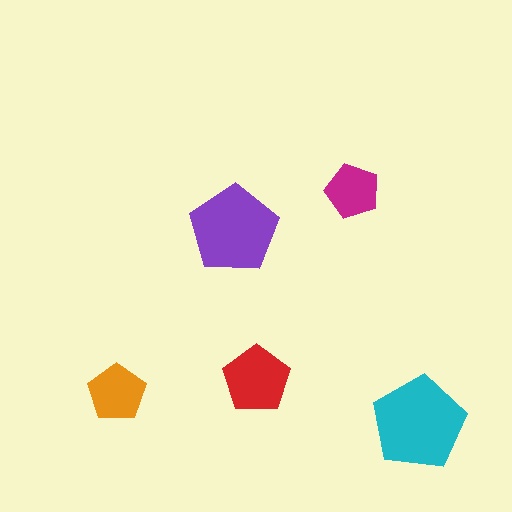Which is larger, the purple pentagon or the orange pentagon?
The purple one.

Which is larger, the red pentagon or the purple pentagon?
The purple one.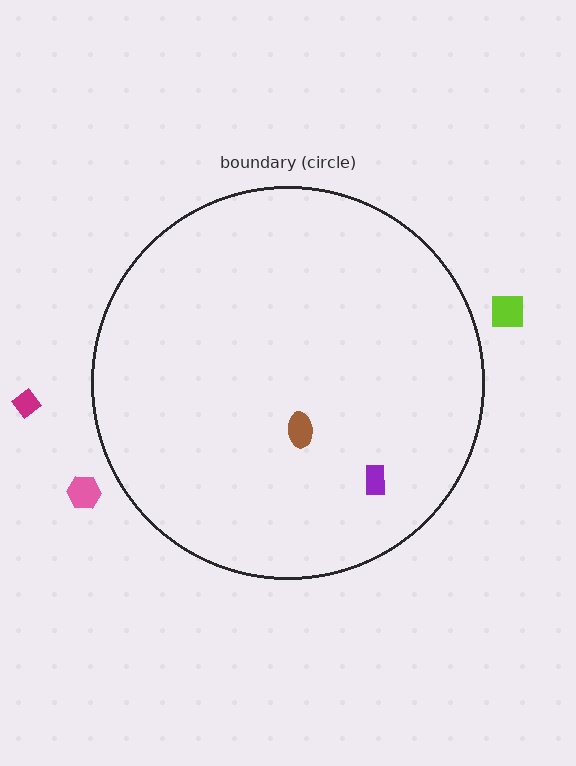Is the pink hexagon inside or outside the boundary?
Outside.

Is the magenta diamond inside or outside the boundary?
Outside.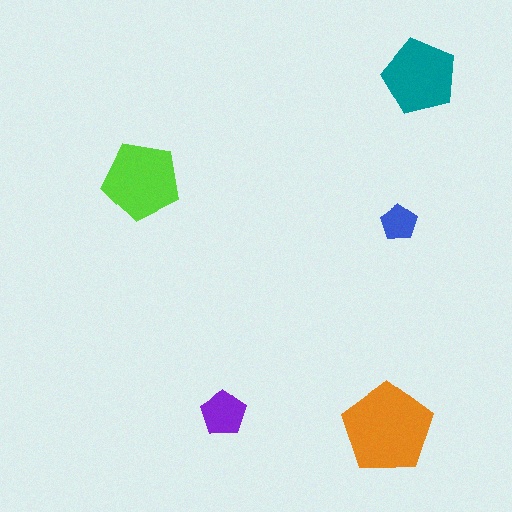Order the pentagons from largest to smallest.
the orange one, the lime one, the teal one, the purple one, the blue one.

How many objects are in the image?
There are 5 objects in the image.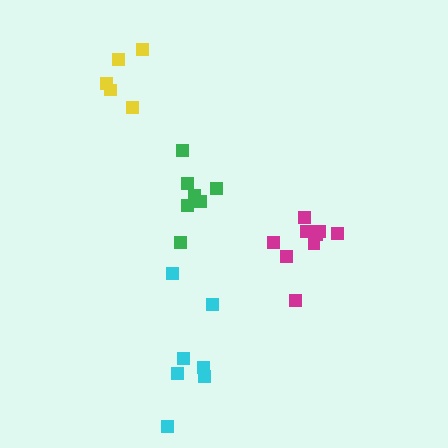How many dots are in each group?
Group 1: 9 dots, Group 2: 5 dots, Group 3: 7 dots, Group 4: 7 dots (28 total).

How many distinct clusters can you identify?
There are 4 distinct clusters.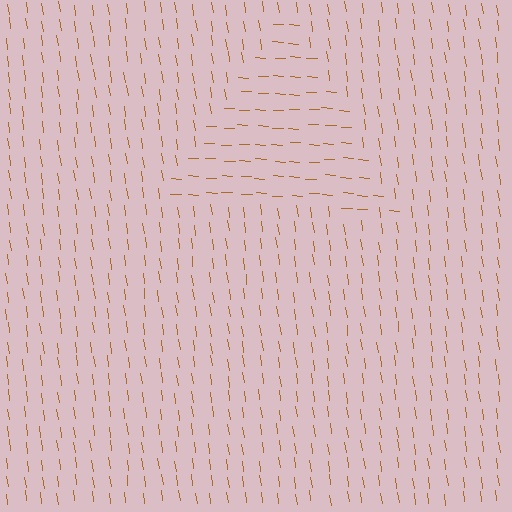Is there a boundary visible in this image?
Yes, there is a texture boundary formed by a change in line orientation.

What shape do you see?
I see a triangle.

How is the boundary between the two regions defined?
The boundary is defined purely by a change in line orientation (approximately 79 degrees difference). All lines are the same color and thickness.